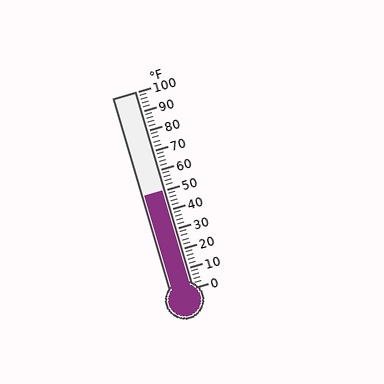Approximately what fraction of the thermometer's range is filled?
The thermometer is filled to approximately 50% of its range.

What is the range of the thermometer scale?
The thermometer scale ranges from 0°F to 100°F.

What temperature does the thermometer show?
The thermometer shows approximately 50°F.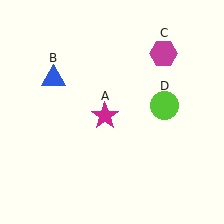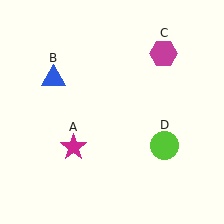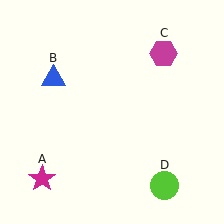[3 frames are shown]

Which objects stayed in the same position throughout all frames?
Blue triangle (object B) and magenta hexagon (object C) remained stationary.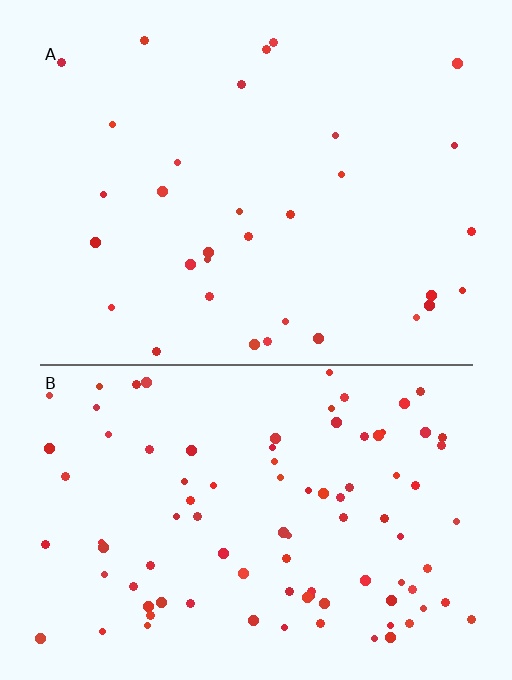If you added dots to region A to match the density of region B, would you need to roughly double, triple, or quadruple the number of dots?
Approximately triple.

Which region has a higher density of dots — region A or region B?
B (the bottom).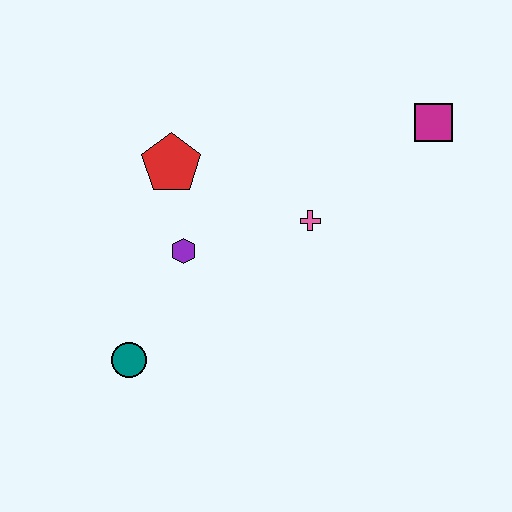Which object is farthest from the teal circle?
The magenta square is farthest from the teal circle.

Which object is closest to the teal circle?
The purple hexagon is closest to the teal circle.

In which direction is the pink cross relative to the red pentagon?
The pink cross is to the right of the red pentagon.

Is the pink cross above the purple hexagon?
Yes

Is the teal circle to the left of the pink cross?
Yes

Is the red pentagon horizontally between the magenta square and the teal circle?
Yes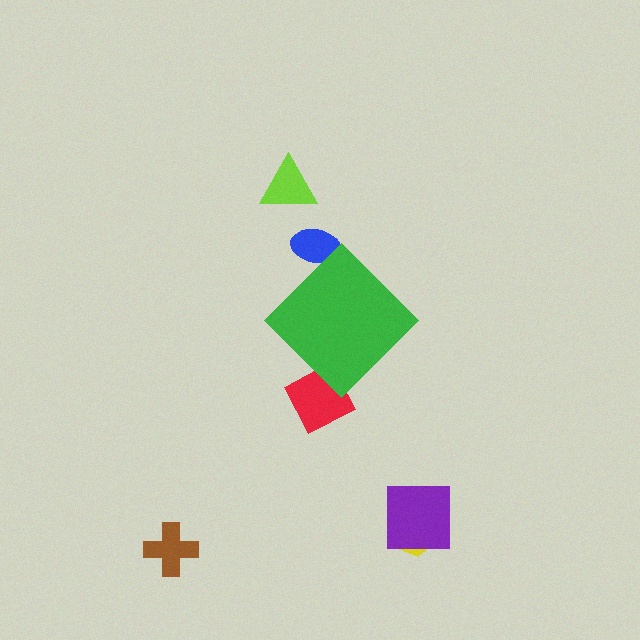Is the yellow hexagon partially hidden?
No, the yellow hexagon is fully visible.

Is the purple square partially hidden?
No, the purple square is fully visible.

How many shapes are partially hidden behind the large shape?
2 shapes are partially hidden.